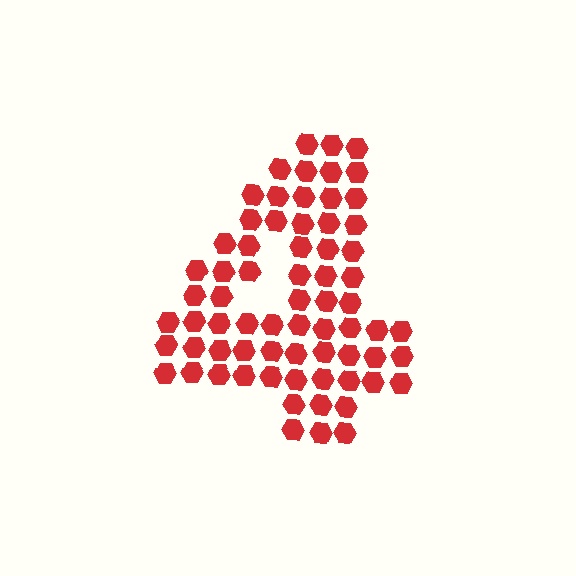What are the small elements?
The small elements are hexagons.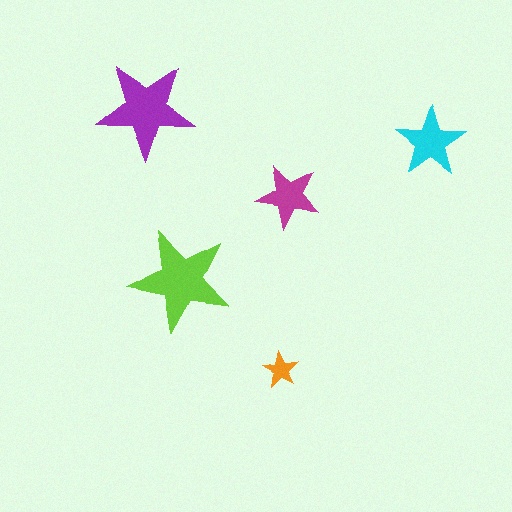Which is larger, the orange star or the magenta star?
The magenta one.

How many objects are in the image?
There are 5 objects in the image.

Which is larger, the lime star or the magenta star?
The lime one.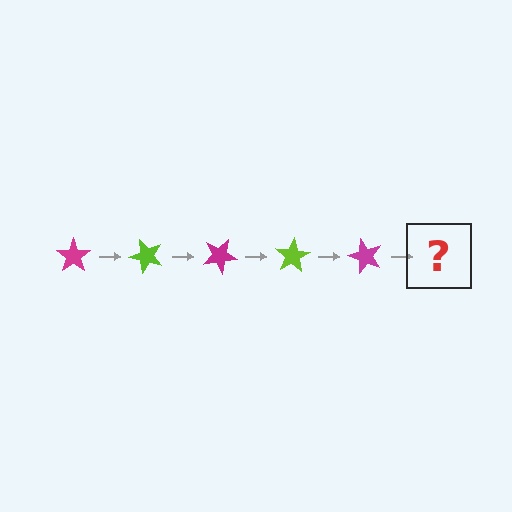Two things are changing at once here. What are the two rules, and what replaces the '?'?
The two rules are that it rotates 50 degrees each step and the color cycles through magenta and lime. The '?' should be a lime star, rotated 250 degrees from the start.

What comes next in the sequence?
The next element should be a lime star, rotated 250 degrees from the start.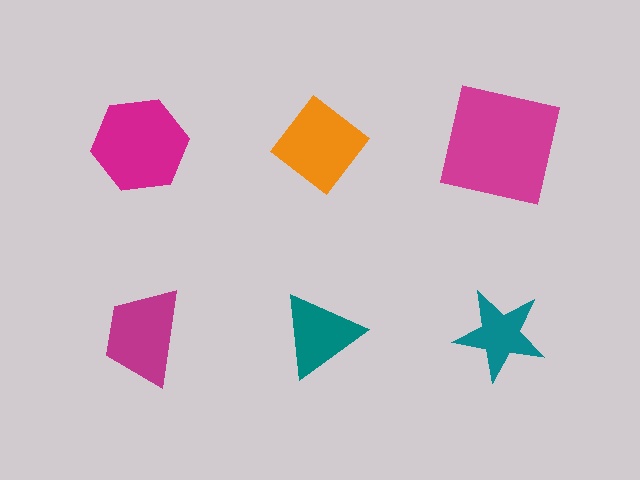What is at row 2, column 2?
A teal triangle.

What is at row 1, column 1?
A magenta hexagon.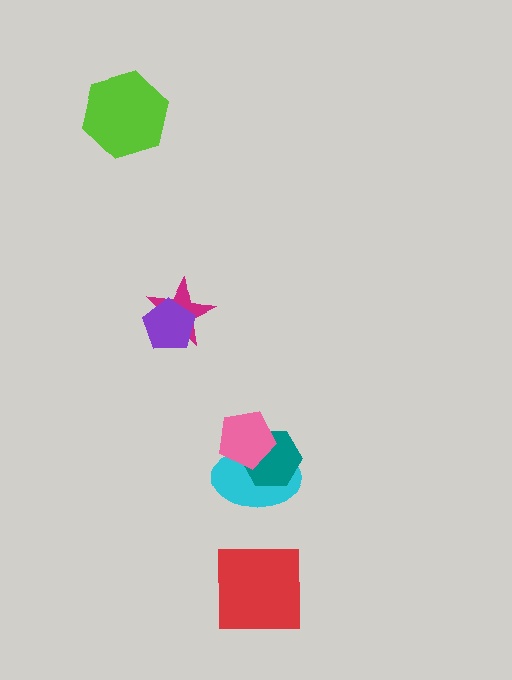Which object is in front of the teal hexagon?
The pink pentagon is in front of the teal hexagon.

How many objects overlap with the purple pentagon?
1 object overlaps with the purple pentagon.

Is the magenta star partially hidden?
Yes, it is partially covered by another shape.